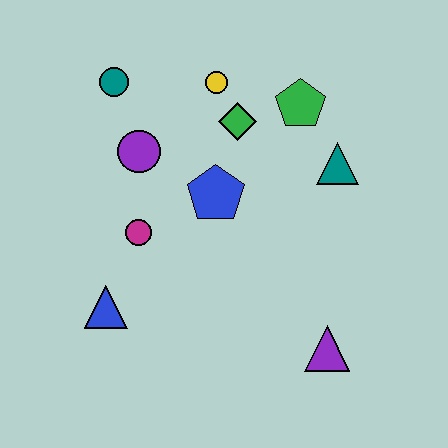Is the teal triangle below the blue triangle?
No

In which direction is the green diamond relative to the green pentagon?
The green diamond is to the left of the green pentagon.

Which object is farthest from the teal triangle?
The blue triangle is farthest from the teal triangle.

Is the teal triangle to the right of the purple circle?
Yes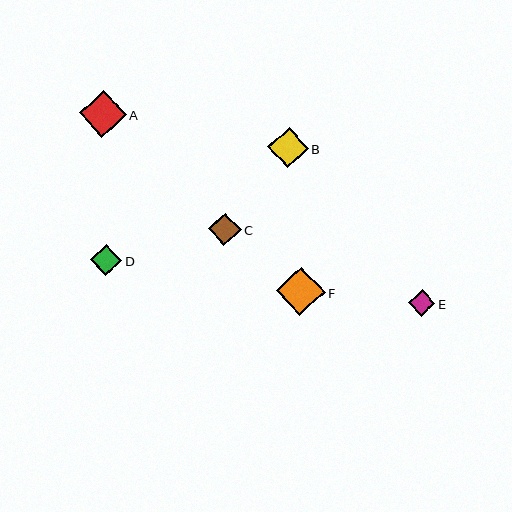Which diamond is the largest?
Diamond F is the largest with a size of approximately 49 pixels.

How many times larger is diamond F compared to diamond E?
Diamond F is approximately 1.9 times the size of diamond E.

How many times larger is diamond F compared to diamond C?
Diamond F is approximately 1.5 times the size of diamond C.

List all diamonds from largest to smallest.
From largest to smallest: F, A, B, C, D, E.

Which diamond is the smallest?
Diamond E is the smallest with a size of approximately 26 pixels.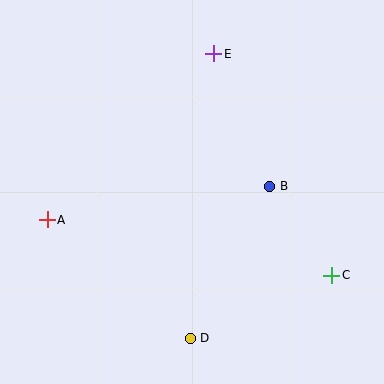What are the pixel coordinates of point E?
Point E is at (214, 54).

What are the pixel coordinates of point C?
Point C is at (332, 275).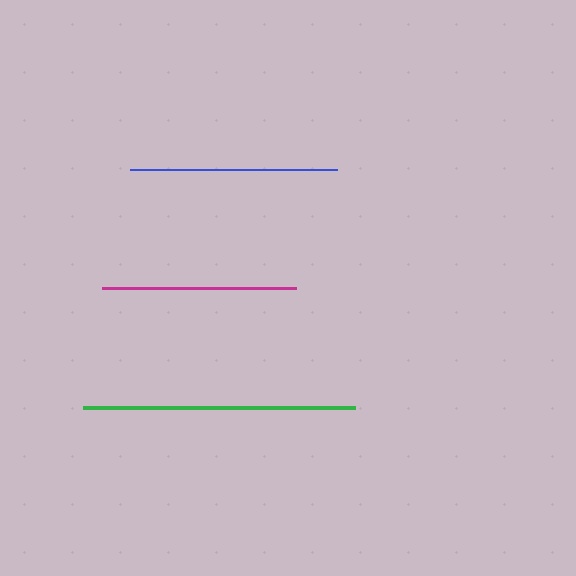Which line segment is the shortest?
The magenta line is the shortest at approximately 194 pixels.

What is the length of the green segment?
The green segment is approximately 272 pixels long.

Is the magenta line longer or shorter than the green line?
The green line is longer than the magenta line.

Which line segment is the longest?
The green line is the longest at approximately 272 pixels.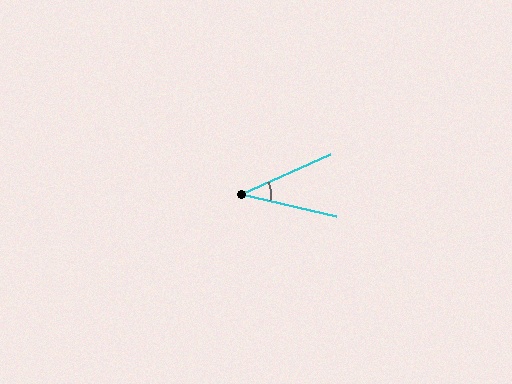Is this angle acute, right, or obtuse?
It is acute.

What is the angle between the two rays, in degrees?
Approximately 38 degrees.